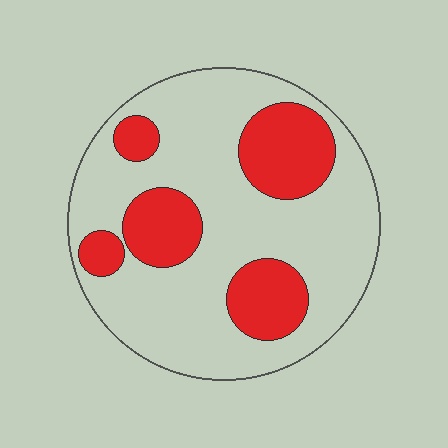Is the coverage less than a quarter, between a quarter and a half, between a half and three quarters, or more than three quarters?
Between a quarter and a half.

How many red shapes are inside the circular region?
5.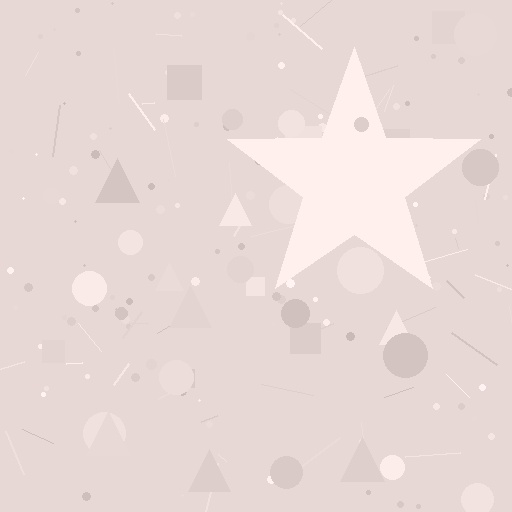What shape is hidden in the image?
A star is hidden in the image.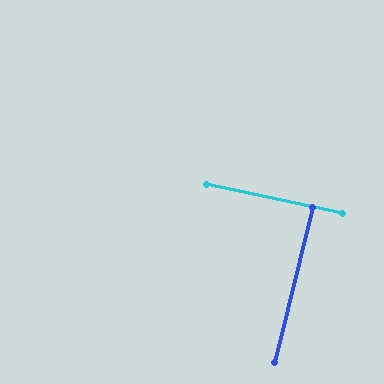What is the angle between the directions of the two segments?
Approximately 88 degrees.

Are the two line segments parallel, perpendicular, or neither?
Perpendicular — they meet at approximately 88°.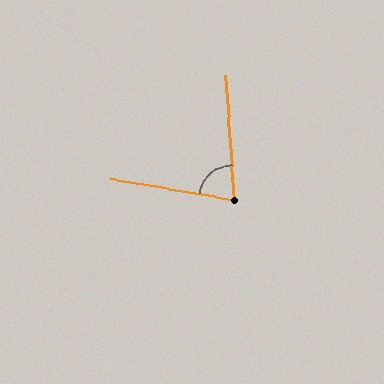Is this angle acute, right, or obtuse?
It is acute.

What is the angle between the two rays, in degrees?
Approximately 76 degrees.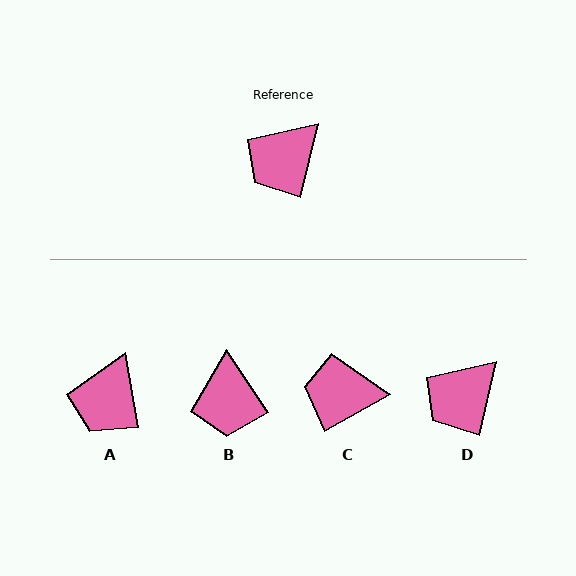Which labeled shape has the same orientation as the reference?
D.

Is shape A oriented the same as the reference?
No, it is off by about 23 degrees.